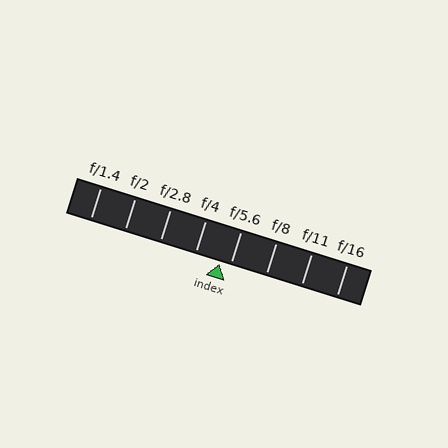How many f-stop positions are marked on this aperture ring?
There are 8 f-stop positions marked.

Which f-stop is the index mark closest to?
The index mark is closest to f/5.6.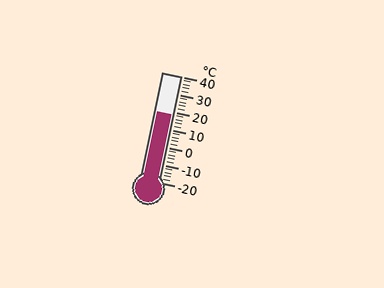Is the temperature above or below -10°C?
The temperature is above -10°C.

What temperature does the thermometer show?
The thermometer shows approximately 18°C.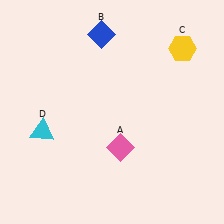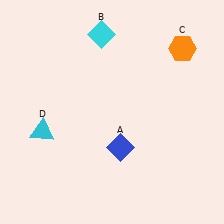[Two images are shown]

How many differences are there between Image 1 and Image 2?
There are 3 differences between the two images.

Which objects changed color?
A changed from pink to blue. B changed from blue to cyan. C changed from yellow to orange.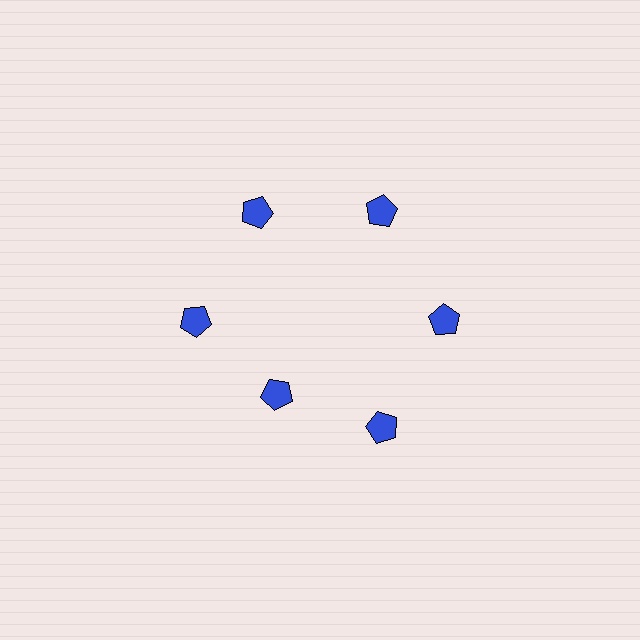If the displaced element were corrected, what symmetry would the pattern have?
It would have 6-fold rotational symmetry — the pattern would map onto itself every 60 degrees.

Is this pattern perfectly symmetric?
No. The 6 blue pentagons are arranged in a ring, but one element near the 7 o'clock position is pulled inward toward the center, breaking the 6-fold rotational symmetry.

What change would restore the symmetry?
The symmetry would be restored by moving it outward, back onto the ring so that all 6 pentagons sit at equal angles and equal distance from the center.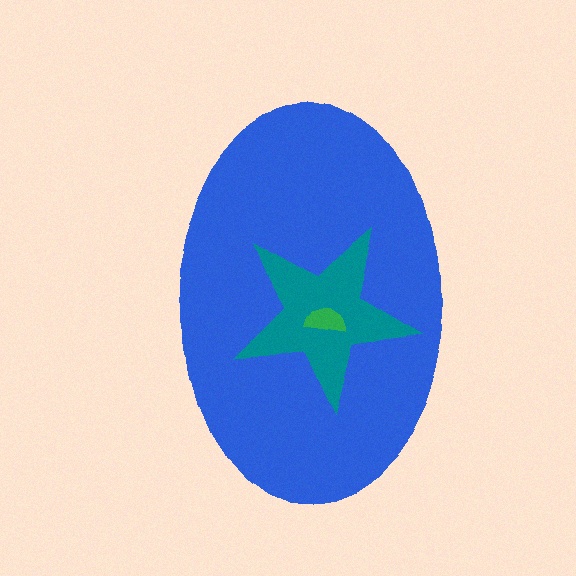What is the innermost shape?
The green semicircle.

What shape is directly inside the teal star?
The green semicircle.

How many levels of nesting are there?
3.